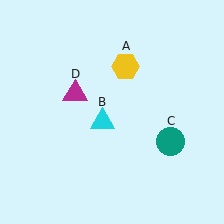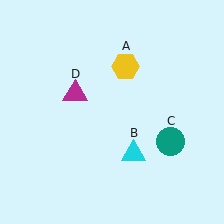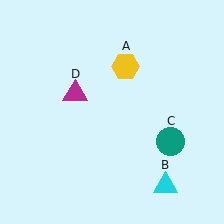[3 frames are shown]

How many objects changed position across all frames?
1 object changed position: cyan triangle (object B).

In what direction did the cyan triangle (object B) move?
The cyan triangle (object B) moved down and to the right.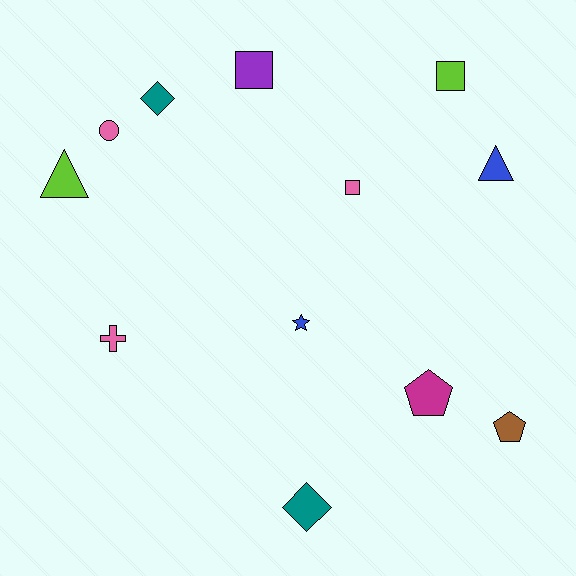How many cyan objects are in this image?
There are no cyan objects.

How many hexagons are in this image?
There are no hexagons.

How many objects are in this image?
There are 12 objects.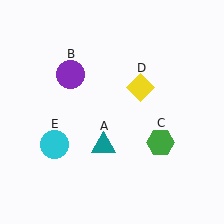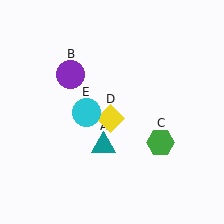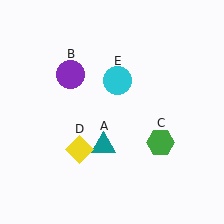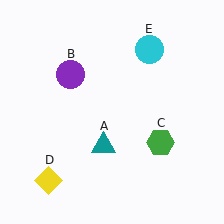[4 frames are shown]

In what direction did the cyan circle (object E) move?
The cyan circle (object E) moved up and to the right.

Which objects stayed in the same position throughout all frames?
Teal triangle (object A) and purple circle (object B) and green hexagon (object C) remained stationary.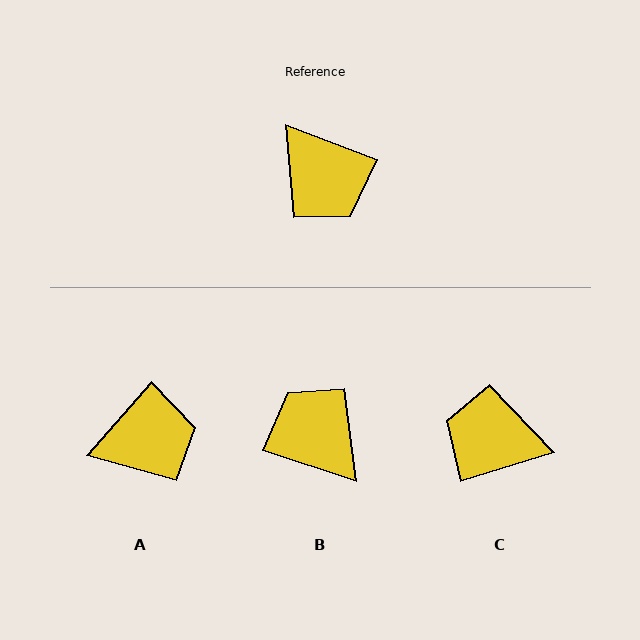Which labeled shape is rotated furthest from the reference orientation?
B, about 178 degrees away.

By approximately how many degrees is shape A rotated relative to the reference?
Approximately 69 degrees counter-clockwise.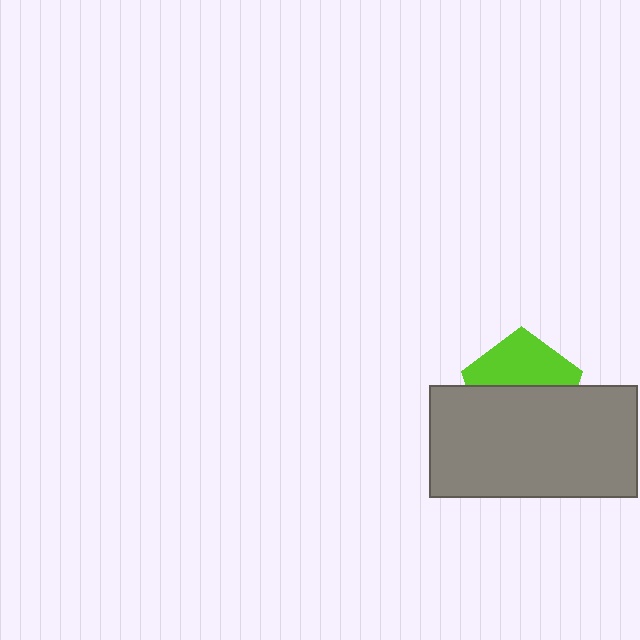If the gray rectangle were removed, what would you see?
You would see the complete lime pentagon.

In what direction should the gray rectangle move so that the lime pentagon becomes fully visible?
The gray rectangle should move down. That is the shortest direction to clear the overlap and leave the lime pentagon fully visible.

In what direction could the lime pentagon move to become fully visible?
The lime pentagon could move up. That would shift it out from behind the gray rectangle entirely.